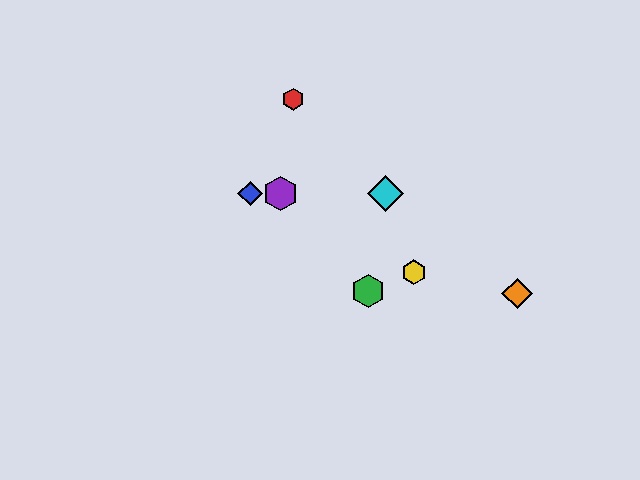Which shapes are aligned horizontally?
The blue diamond, the purple hexagon, the cyan diamond are aligned horizontally.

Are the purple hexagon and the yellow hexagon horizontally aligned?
No, the purple hexagon is at y≈193 and the yellow hexagon is at y≈272.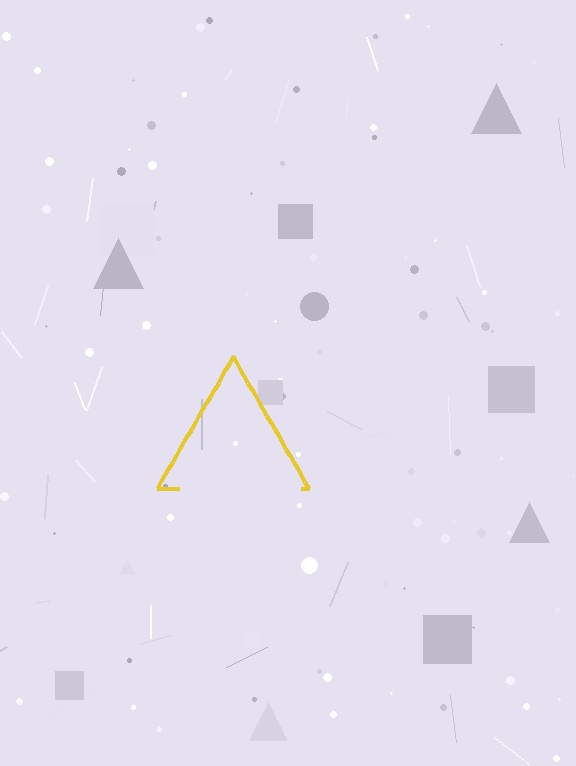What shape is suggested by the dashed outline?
The dashed outline suggests a triangle.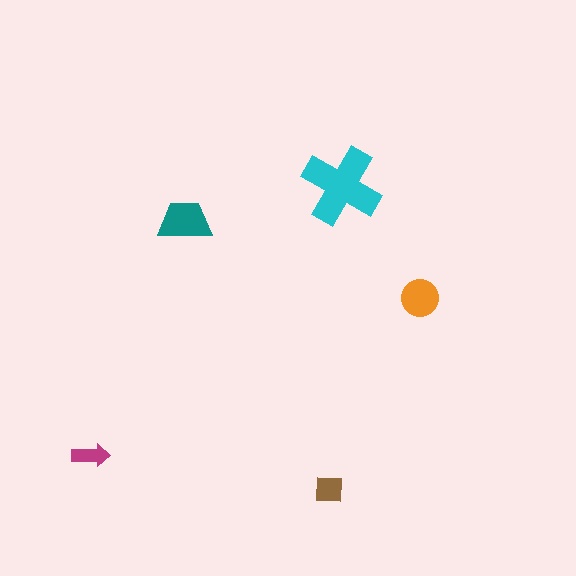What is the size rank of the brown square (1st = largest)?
4th.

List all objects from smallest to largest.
The magenta arrow, the brown square, the orange circle, the teal trapezoid, the cyan cross.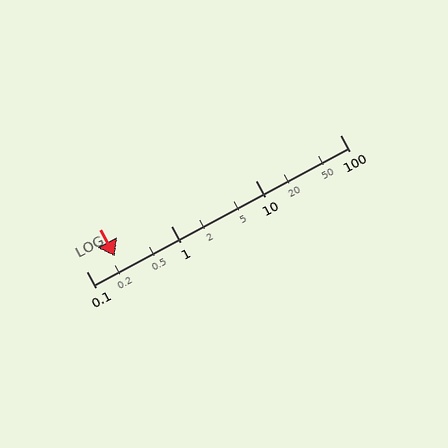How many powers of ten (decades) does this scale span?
The scale spans 3 decades, from 0.1 to 100.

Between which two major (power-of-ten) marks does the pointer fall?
The pointer is between 0.1 and 1.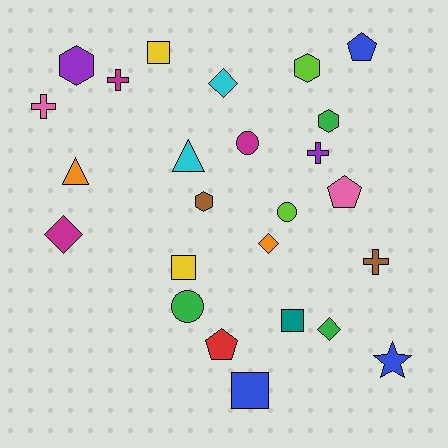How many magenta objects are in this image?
There are 3 magenta objects.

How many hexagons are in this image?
There are 4 hexagons.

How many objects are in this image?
There are 25 objects.